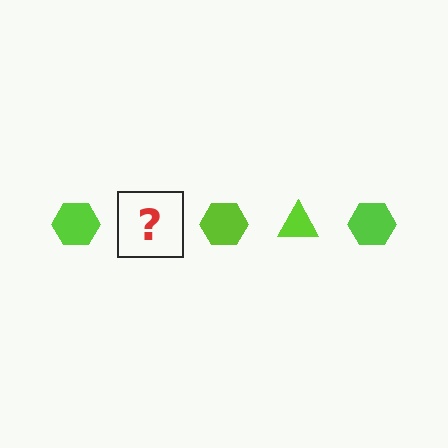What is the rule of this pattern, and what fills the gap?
The rule is that the pattern cycles through hexagon, triangle shapes in lime. The gap should be filled with a lime triangle.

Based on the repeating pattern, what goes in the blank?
The blank should be a lime triangle.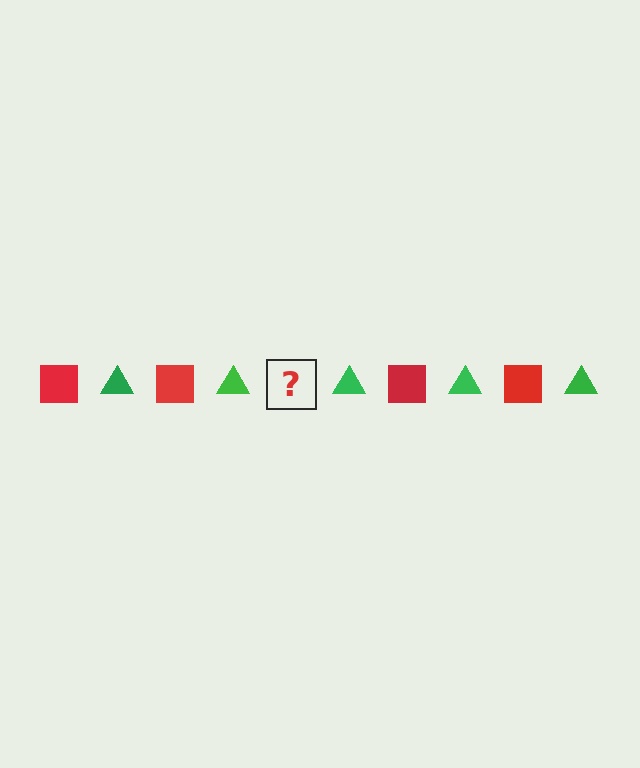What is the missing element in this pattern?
The missing element is a red square.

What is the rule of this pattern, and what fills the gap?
The rule is that the pattern alternates between red square and green triangle. The gap should be filled with a red square.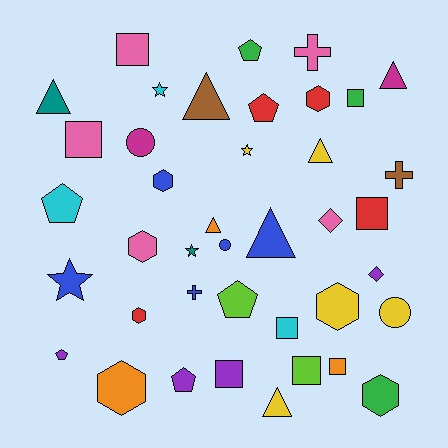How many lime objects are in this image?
There are 2 lime objects.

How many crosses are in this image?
There are 3 crosses.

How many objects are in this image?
There are 40 objects.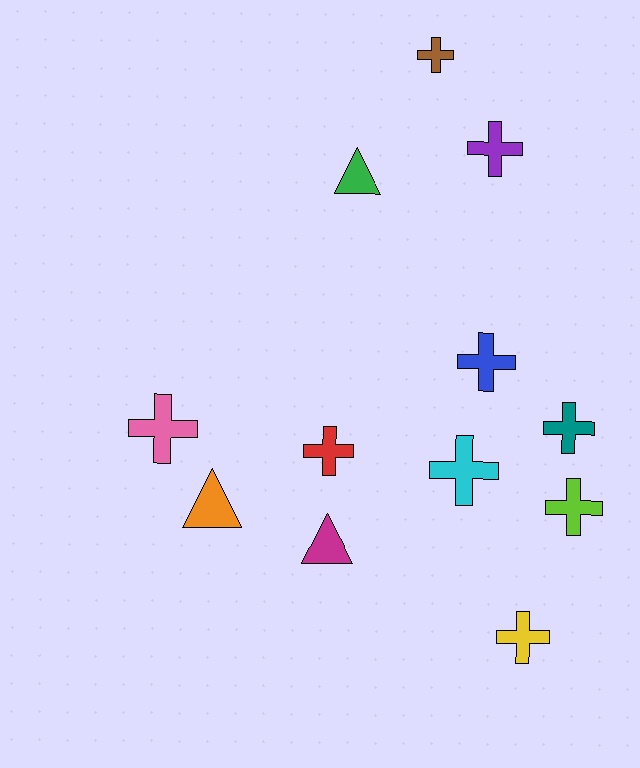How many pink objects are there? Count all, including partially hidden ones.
There is 1 pink object.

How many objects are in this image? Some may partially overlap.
There are 12 objects.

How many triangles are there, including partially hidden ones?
There are 3 triangles.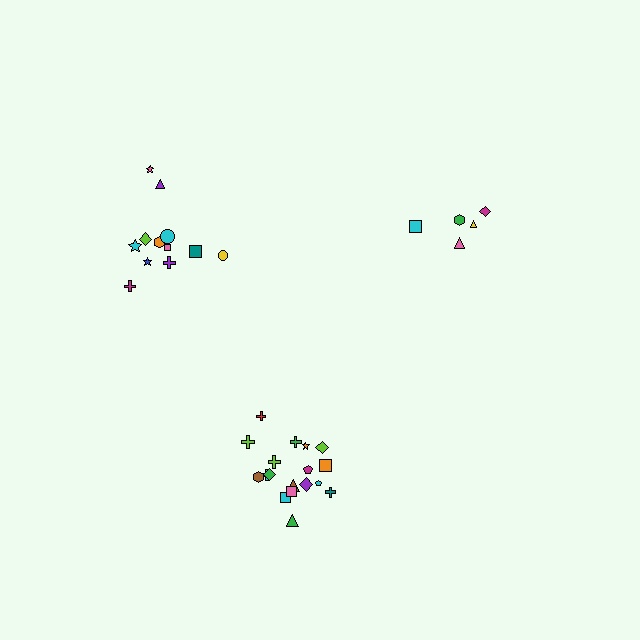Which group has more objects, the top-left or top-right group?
The top-left group.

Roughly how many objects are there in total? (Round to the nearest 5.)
Roughly 35 objects in total.